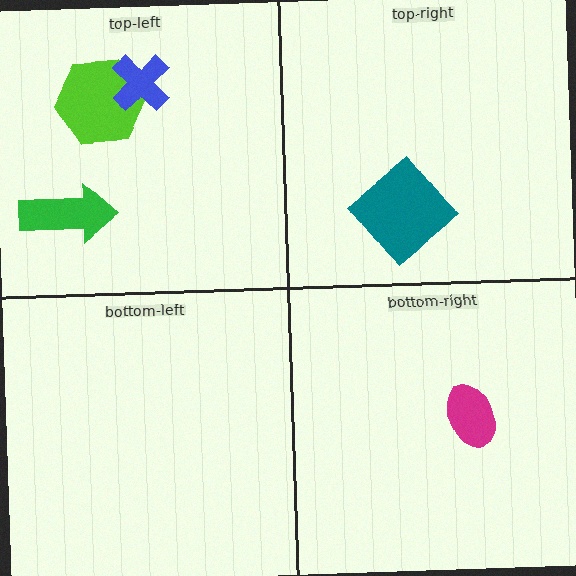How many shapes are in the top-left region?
3.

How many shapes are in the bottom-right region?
1.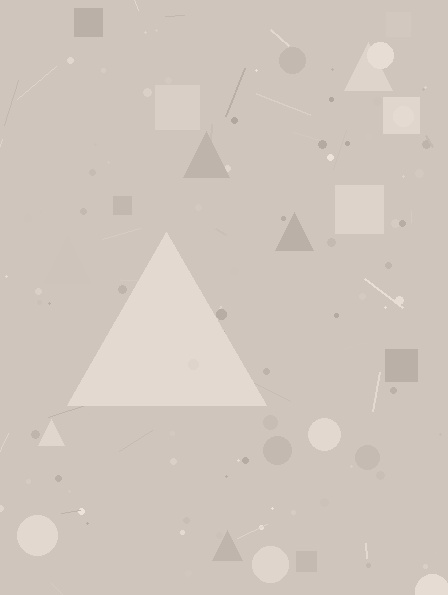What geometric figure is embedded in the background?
A triangle is embedded in the background.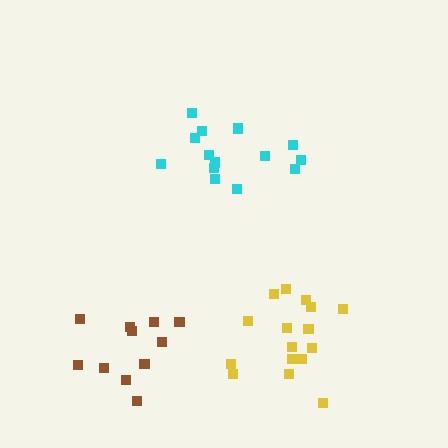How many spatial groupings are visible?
There are 3 spatial groupings.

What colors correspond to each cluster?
The clusters are colored: brown, cyan, yellow.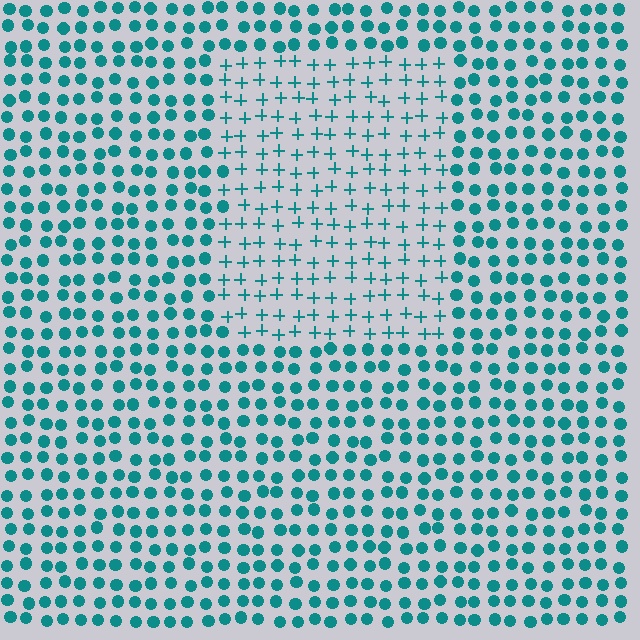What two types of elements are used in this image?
The image uses plus signs inside the rectangle region and circles outside it.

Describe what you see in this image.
The image is filled with small teal elements arranged in a uniform grid. A rectangle-shaped region contains plus signs, while the surrounding area contains circles. The boundary is defined purely by the change in element shape.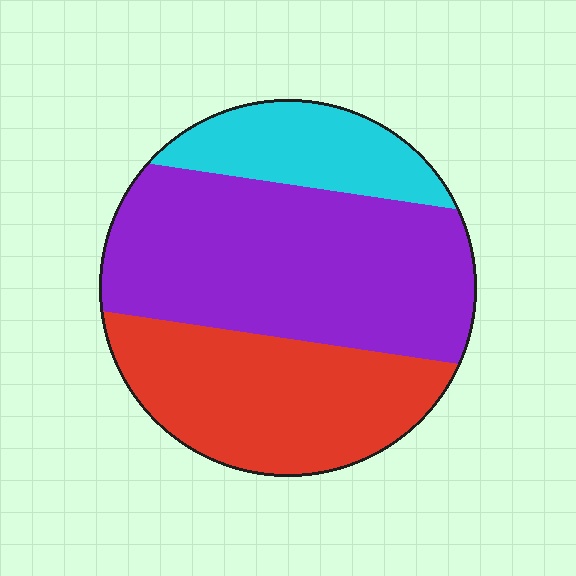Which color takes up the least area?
Cyan, at roughly 15%.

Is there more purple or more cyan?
Purple.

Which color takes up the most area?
Purple, at roughly 50%.